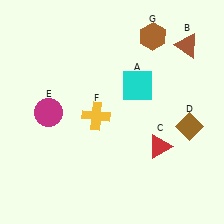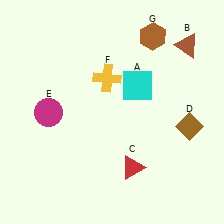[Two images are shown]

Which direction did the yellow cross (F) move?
The yellow cross (F) moved up.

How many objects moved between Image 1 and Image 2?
2 objects moved between the two images.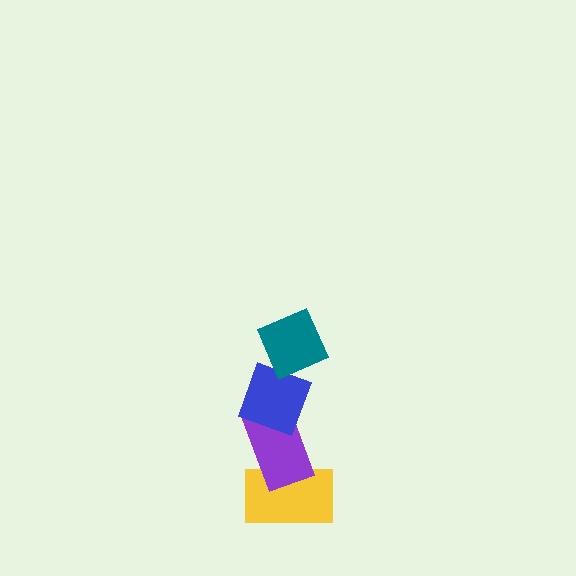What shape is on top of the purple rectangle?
The blue diamond is on top of the purple rectangle.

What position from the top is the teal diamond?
The teal diamond is 1st from the top.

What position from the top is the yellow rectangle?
The yellow rectangle is 4th from the top.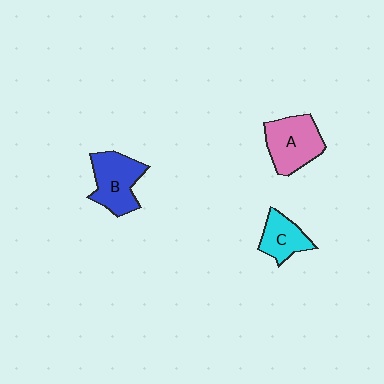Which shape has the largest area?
Shape A (pink).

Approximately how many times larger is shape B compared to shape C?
Approximately 1.4 times.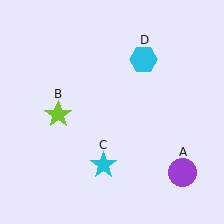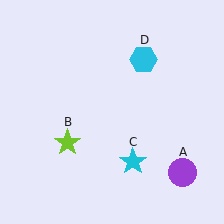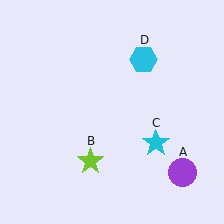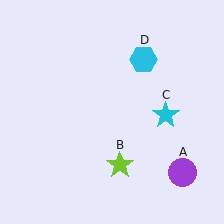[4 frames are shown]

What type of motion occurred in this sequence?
The lime star (object B), cyan star (object C) rotated counterclockwise around the center of the scene.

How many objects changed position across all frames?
2 objects changed position: lime star (object B), cyan star (object C).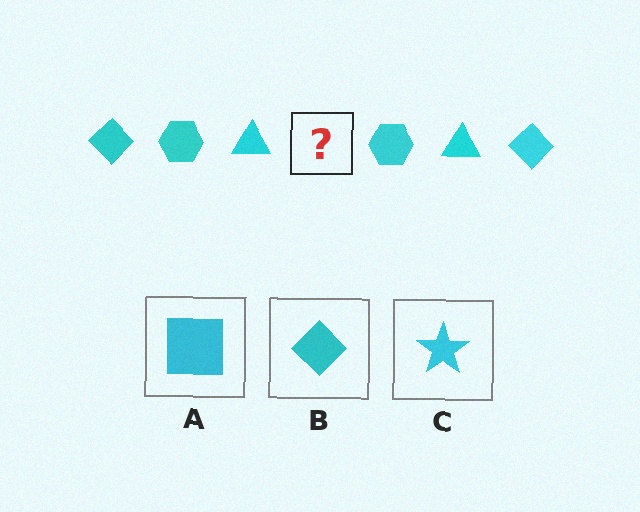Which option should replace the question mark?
Option B.